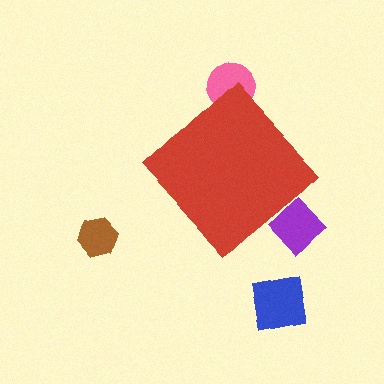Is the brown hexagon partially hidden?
No, the brown hexagon is fully visible.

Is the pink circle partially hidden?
Yes, the pink circle is partially hidden behind the red diamond.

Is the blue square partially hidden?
No, the blue square is fully visible.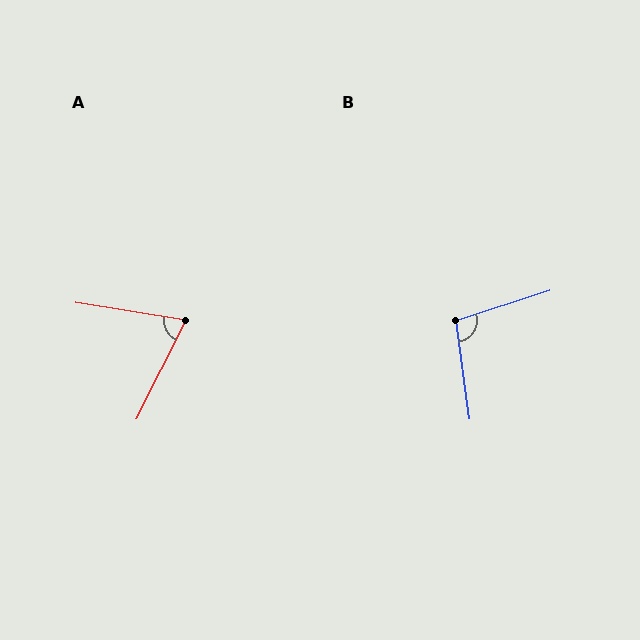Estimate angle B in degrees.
Approximately 100 degrees.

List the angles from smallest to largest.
A (73°), B (100°).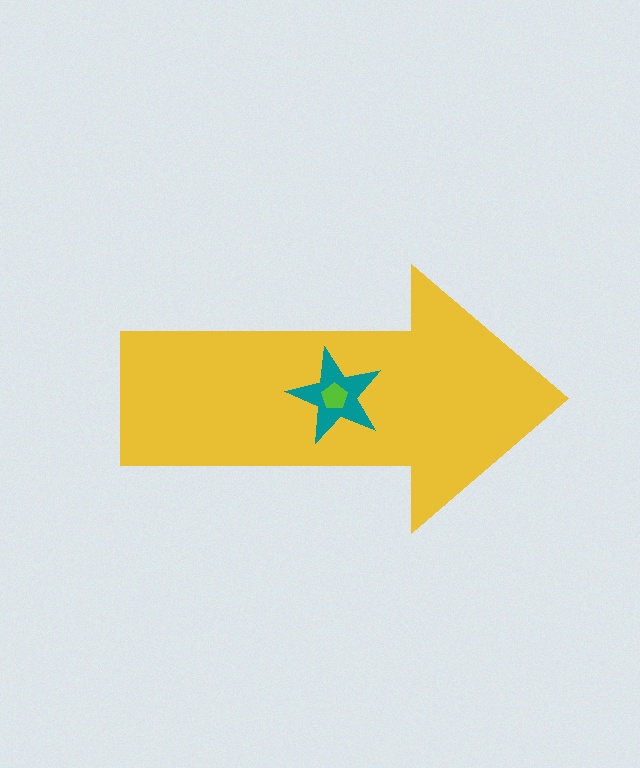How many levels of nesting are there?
3.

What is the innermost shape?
The lime pentagon.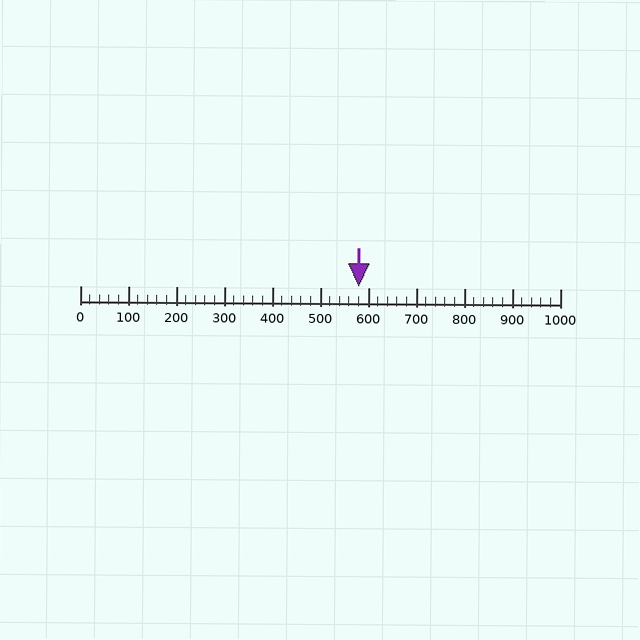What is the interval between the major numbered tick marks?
The major tick marks are spaced 100 units apart.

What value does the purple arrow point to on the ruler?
The purple arrow points to approximately 580.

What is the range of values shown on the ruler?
The ruler shows values from 0 to 1000.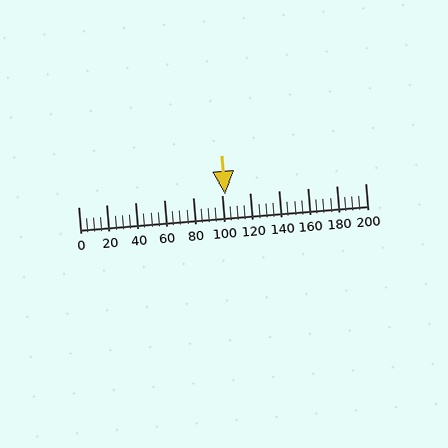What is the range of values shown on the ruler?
The ruler shows values from 0 to 200.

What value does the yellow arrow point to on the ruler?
The yellow arrow points to approximately 103.